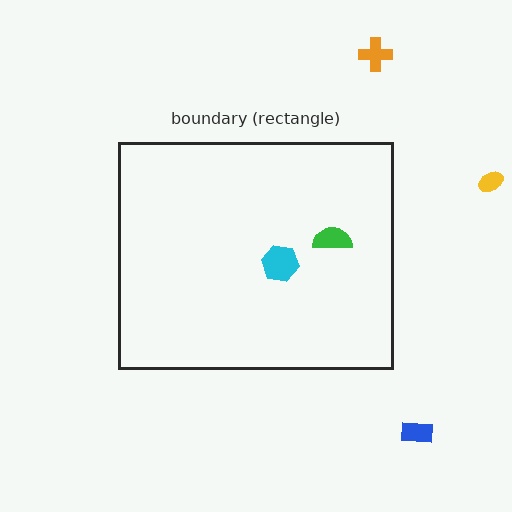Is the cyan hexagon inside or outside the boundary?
Inside.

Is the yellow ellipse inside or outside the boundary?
Outside.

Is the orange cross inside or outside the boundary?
Outside.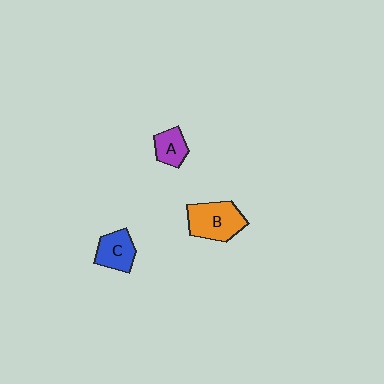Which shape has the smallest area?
Shape A (purple).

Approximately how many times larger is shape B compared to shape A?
Approximately 1.8 times.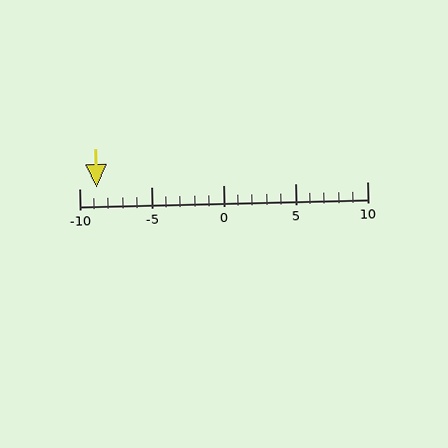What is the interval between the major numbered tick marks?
The major tick marks are spaced 5 units apart.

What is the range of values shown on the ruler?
The ruler shows values from -10 to 10.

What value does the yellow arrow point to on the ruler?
The yellow arrow points to approximately -9.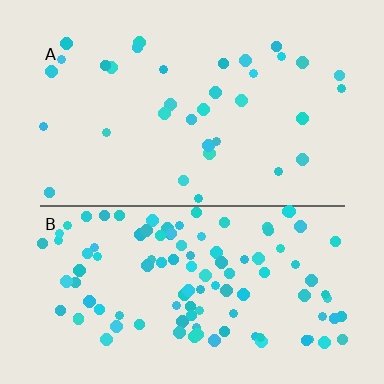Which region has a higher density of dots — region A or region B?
B (the bottom).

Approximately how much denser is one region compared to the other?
Approximately 3.2× — region B over region A.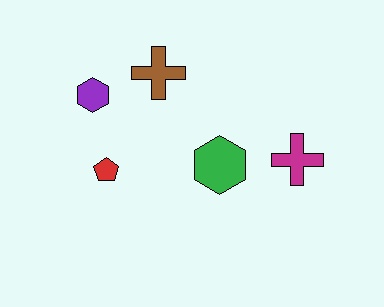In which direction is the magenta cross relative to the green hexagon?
The magenta cross is to the right of the green hexagon.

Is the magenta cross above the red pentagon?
Yes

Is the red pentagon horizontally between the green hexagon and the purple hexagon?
Yes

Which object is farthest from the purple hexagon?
The magenta cross is farthest from the purple hexagon.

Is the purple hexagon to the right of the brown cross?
No